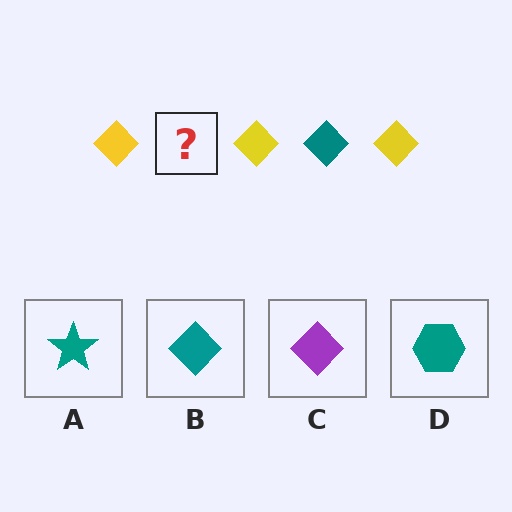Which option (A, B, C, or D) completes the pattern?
B.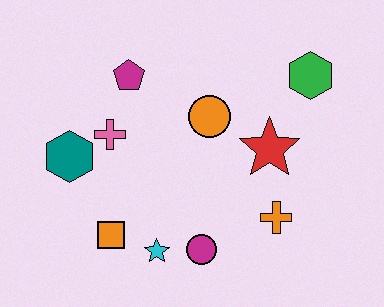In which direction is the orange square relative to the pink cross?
The orange square is below the pink cross.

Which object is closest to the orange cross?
The red star is closest to the orange cross.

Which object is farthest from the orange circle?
The orange square is farthest from the orange circle.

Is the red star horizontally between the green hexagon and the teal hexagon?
Yes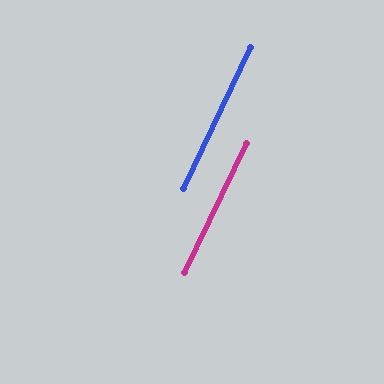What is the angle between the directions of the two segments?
Approximately 0 degrees.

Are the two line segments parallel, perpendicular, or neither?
Parallel — their directions differ by only 0.3°.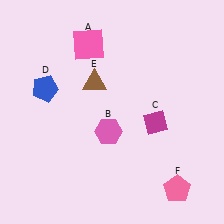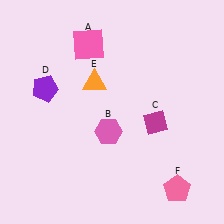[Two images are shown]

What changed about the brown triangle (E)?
In Image 1, E is brown. In Image 2, it changed to orange.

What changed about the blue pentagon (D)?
In Image 1, D is blue. In Image 2, it changed to purple.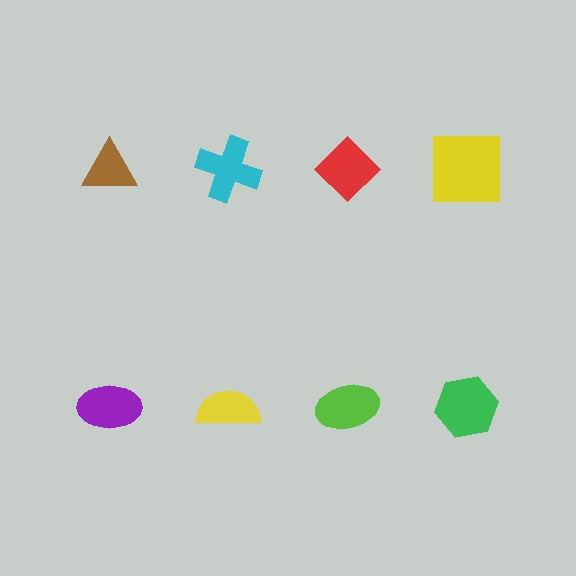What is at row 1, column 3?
A red diamond.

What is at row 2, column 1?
A purple ellipse.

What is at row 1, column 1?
A brown triangle.